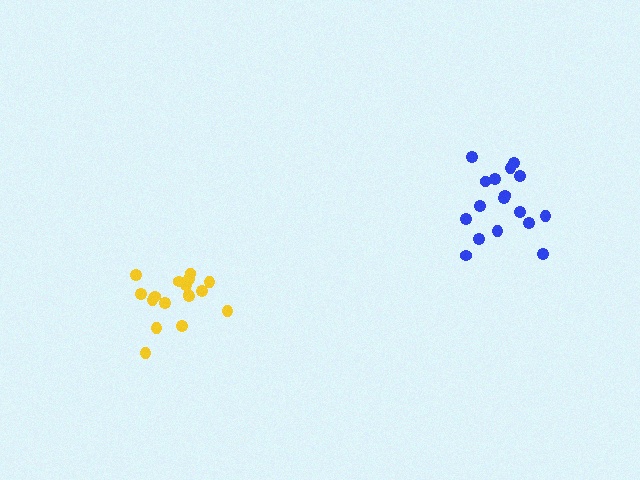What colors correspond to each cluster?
The clusters are colored: blue, yellow.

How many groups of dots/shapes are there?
There are 2 groups.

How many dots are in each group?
Group 1: 17 dots, Group 2: 17 dots (34 total).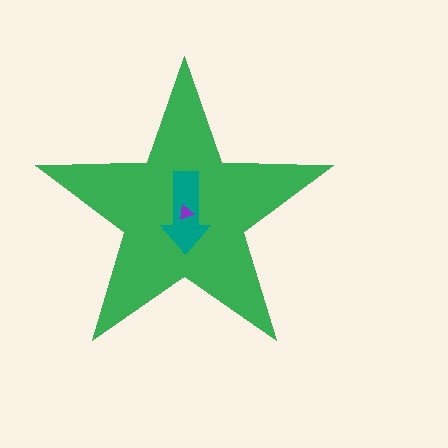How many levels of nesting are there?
3.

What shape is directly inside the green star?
The teal arrow.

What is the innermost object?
The purple triangle.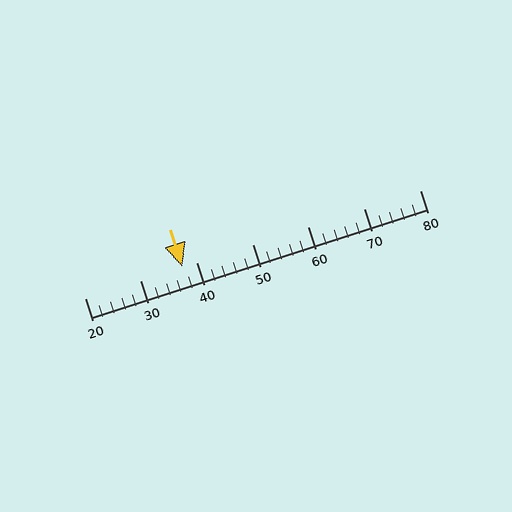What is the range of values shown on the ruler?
The ruler shows values from 20 to 80.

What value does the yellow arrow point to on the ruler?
The yellow arrow points to approximately 37.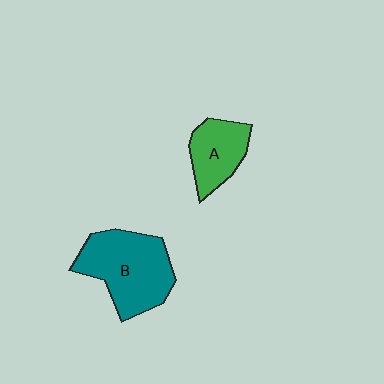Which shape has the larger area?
Shape B (teal).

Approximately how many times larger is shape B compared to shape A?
Approximately 1.7 times.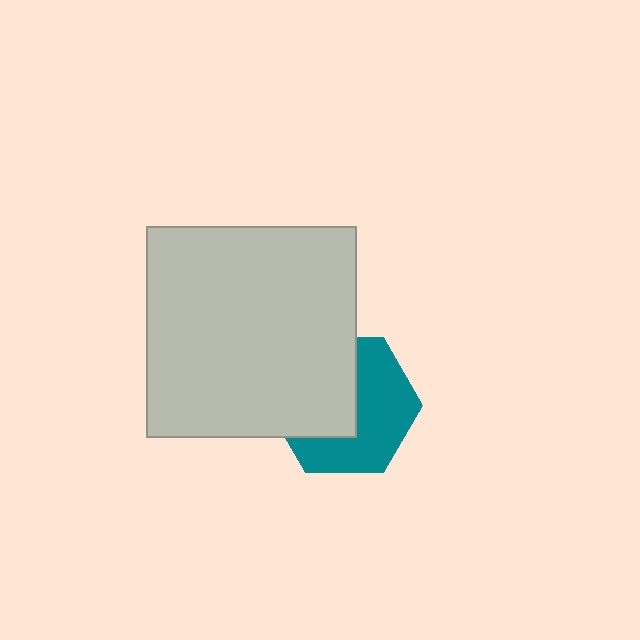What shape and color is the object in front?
The object in front is a light gray square.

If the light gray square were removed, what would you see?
You would see the complete teal hexagon.